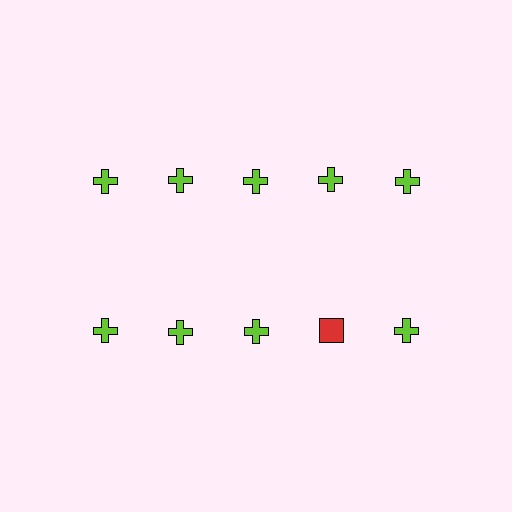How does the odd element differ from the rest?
It differs in both color (red instead of lime) and shape (square instead of cross).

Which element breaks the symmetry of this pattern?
The red square in the second row, second from right column breaks the symmetry. All other shapes are lime crosses.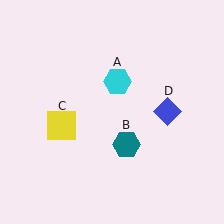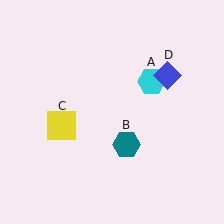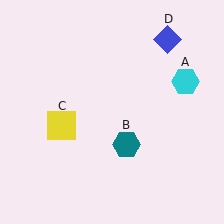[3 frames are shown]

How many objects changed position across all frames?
2 objects changed position: cyan hexagon (object A), blue diamond (object D).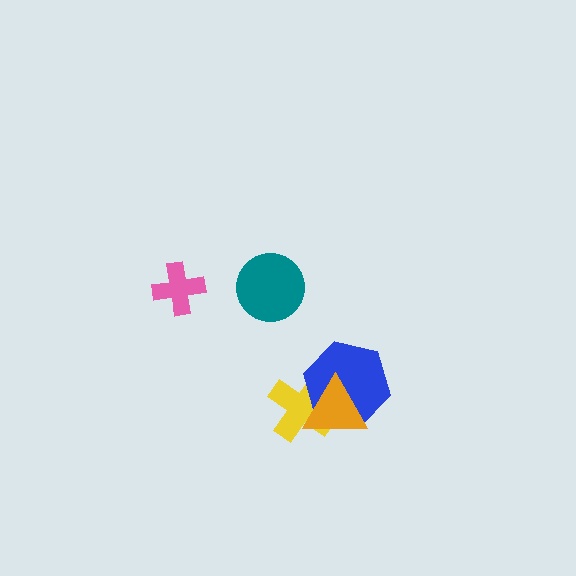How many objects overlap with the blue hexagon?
2 objects overlap with the blue hexagon.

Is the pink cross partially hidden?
No, no other shape covers it.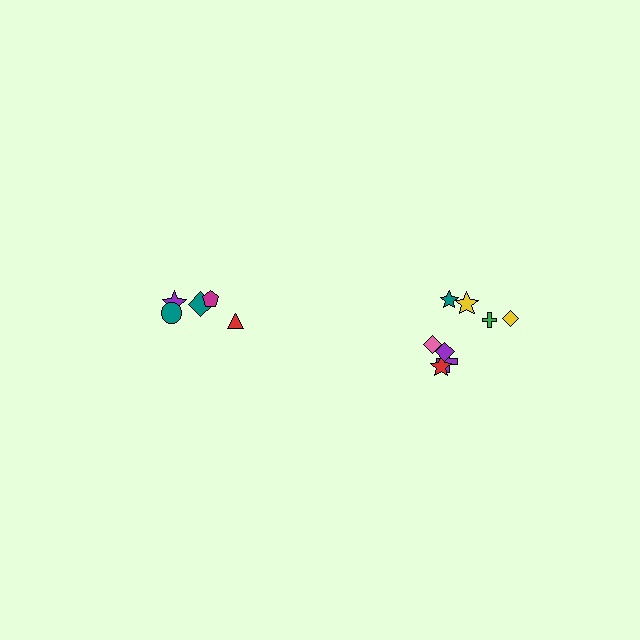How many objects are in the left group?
There are 5 objects.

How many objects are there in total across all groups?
There are 13 objects.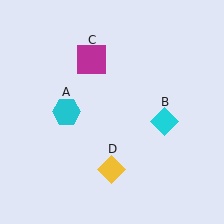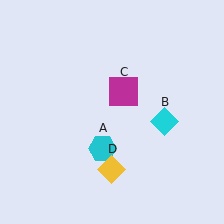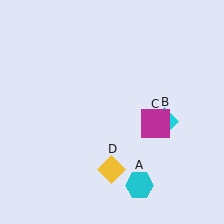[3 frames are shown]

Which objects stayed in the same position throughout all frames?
Cyan diamond (object B) and yellow diamond (object D) remained stationary.